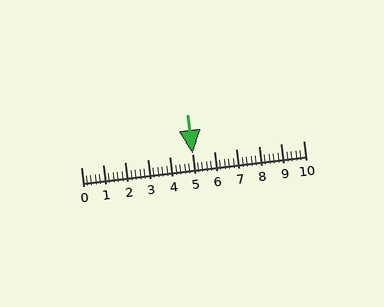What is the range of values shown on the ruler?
The ruler shows values from 0 to 10.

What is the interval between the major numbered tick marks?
The major tick marks are spaced 1 units apart.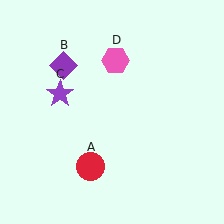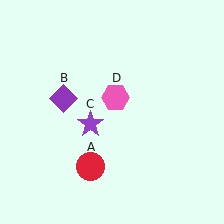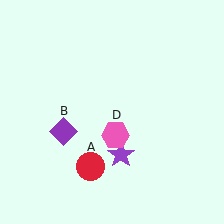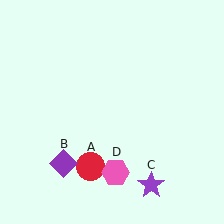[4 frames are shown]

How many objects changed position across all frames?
3 objects changed position: purple diamond (object B), purple star (object C), pink hexagon (object D).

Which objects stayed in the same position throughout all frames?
Red circle (object A) remained stationary.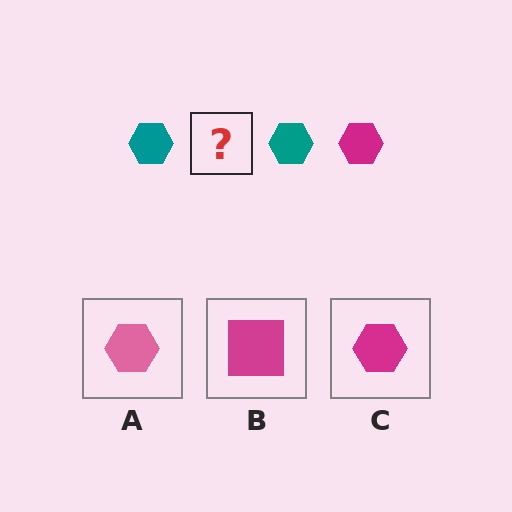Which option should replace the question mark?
Option C.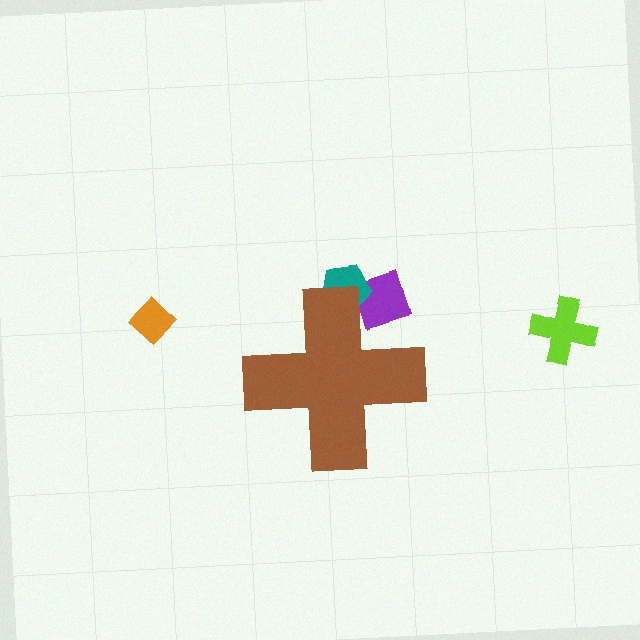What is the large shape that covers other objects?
A brown cross.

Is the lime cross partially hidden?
No, the lime cross is fully visible.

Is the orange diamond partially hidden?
No, the orange diamond is fully visible.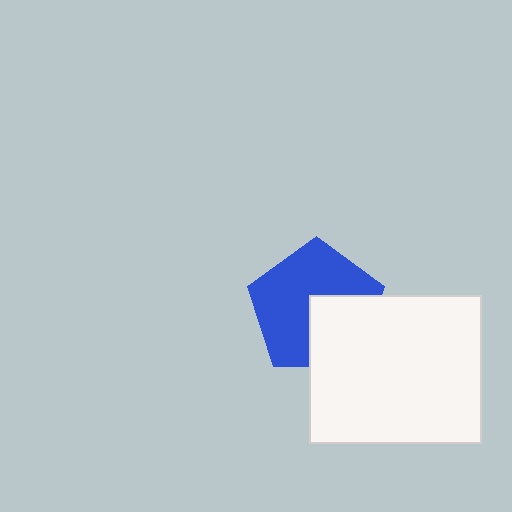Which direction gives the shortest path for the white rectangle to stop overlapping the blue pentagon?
Moving toward the lower-right gives the shortest separation.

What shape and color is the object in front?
The object in front is a white rectangle.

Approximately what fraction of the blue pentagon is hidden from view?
Roughly 35% of the blue pentagon is hidden behind the white rectangle.